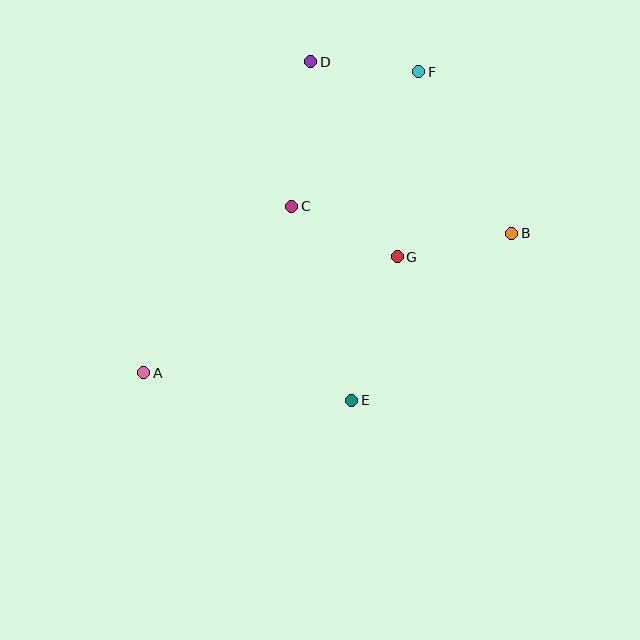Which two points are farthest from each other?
Points A and F are farthest from each other.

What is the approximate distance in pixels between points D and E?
The distance between D and E is approximately 341 pixels.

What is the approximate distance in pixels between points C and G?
The distance between C and G is approximately 117 pixels.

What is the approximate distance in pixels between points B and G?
The distance between B and G is approximately 117 pixels.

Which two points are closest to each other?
Points D and F are closest to each other.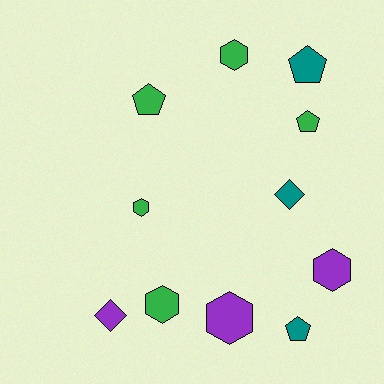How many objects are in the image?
There are 11 objects.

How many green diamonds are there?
There are no green diamonds.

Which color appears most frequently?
Green, with 5 objects.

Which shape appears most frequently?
Hexagon, with 5 objects.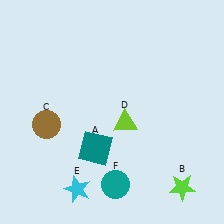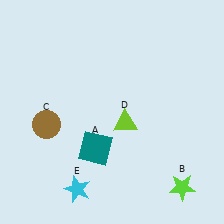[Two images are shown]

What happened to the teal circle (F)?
The teal circle (F) was removed in Image 2. It was in the bottom-right area of Image 1.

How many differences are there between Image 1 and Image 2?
There is 1 difference between the two images.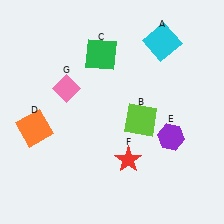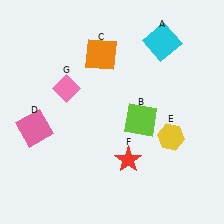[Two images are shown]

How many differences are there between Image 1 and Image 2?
There are 3 differences between the two images.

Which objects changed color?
C changed from green to orange. D changed from orange to pink. E changed from purple to yellow.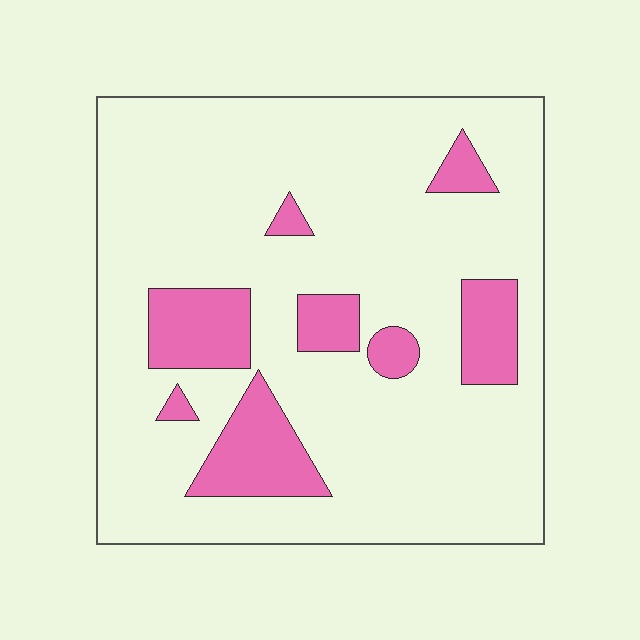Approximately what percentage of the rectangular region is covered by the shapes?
Approximately 15%.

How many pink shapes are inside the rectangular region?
8.